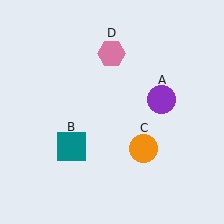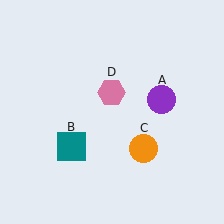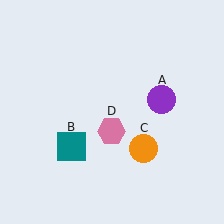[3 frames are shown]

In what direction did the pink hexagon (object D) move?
The pink hexagon (object D) moved down.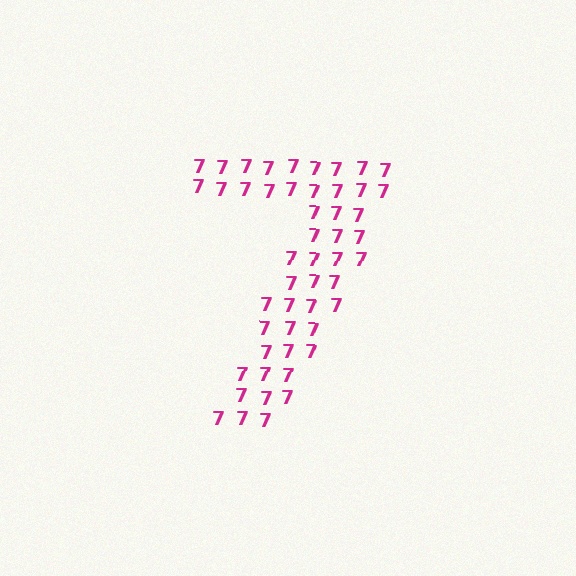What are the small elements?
The small elements are digit 7's.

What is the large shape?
The large shape is the digit 7.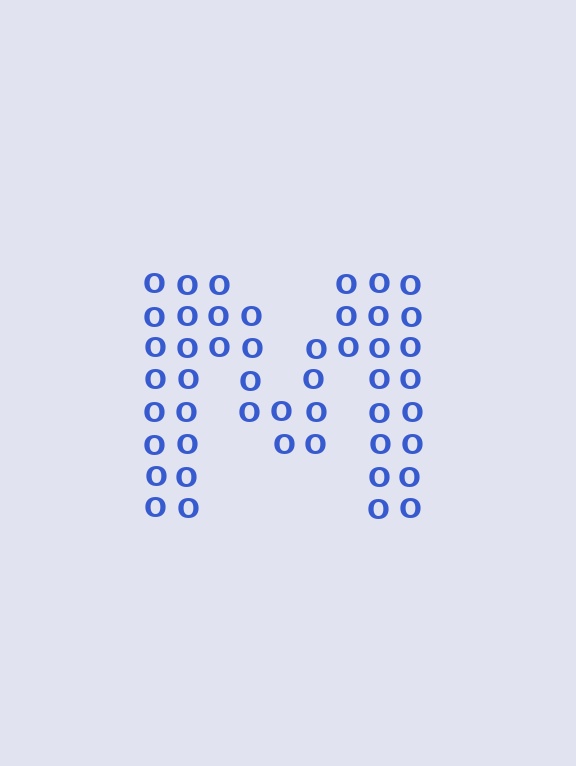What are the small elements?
The small elements are letter O's.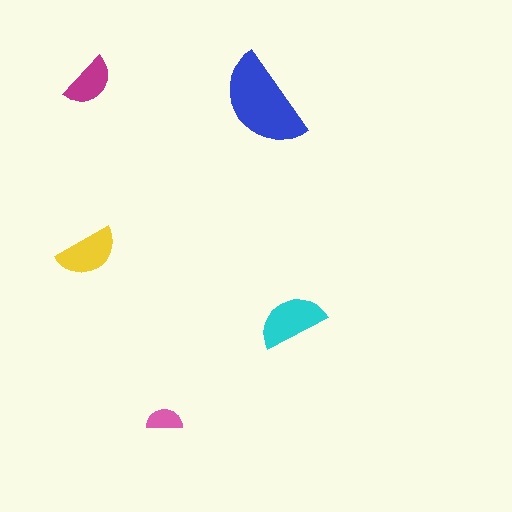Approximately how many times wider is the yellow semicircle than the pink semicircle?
About 1.5 times wider.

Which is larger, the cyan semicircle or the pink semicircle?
The cyan one.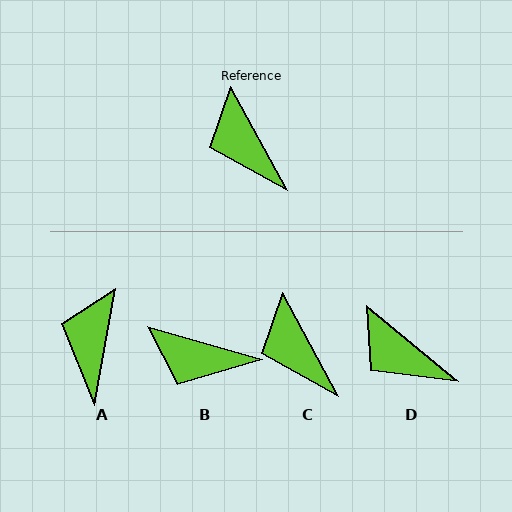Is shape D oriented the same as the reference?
No, it is off by about 22 degrees.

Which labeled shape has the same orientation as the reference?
C.